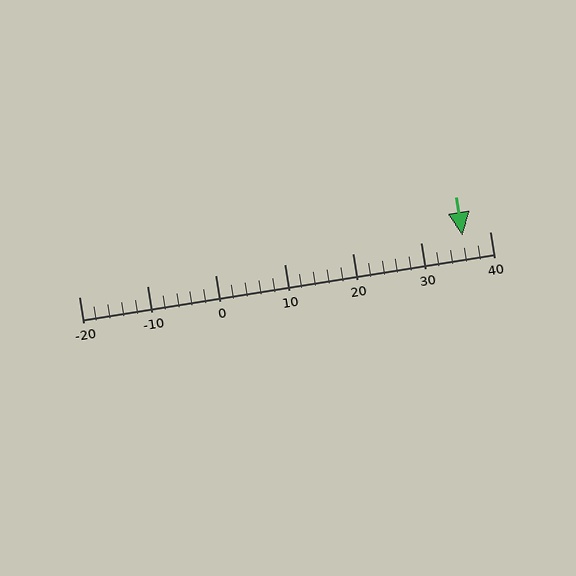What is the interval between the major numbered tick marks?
The major tick marks are spaced 10 units apart.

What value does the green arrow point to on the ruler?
The green arrow points to approximately 36.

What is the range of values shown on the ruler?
The ruler shows values from -20 to 40.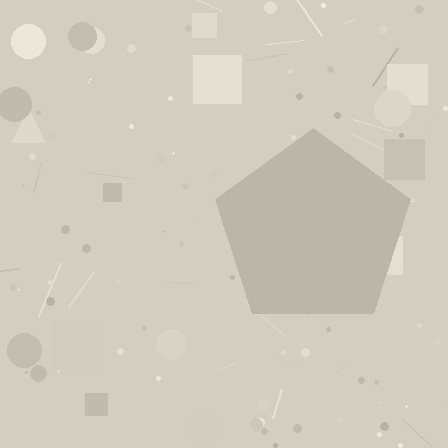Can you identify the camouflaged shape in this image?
The camouflaged shape is a pentagon.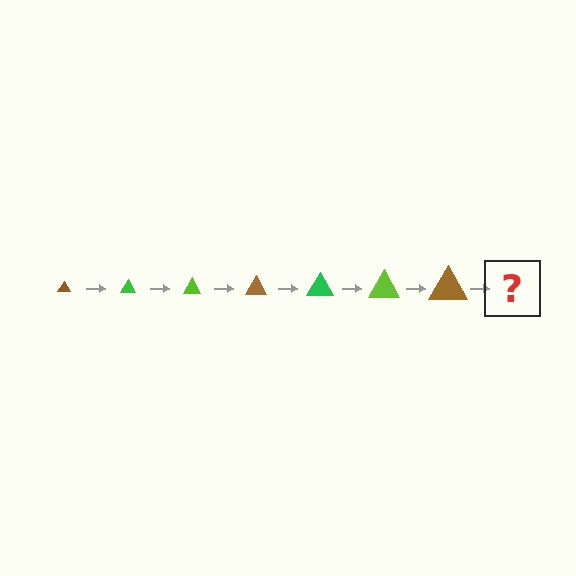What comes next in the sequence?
The next element should be a green triangle, larger than the previous one.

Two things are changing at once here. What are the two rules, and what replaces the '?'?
The two rules are that the triangle grows larger each step and the color cycles through brown, green, and lime. The '?' should be a green triangle, larger than the previous one.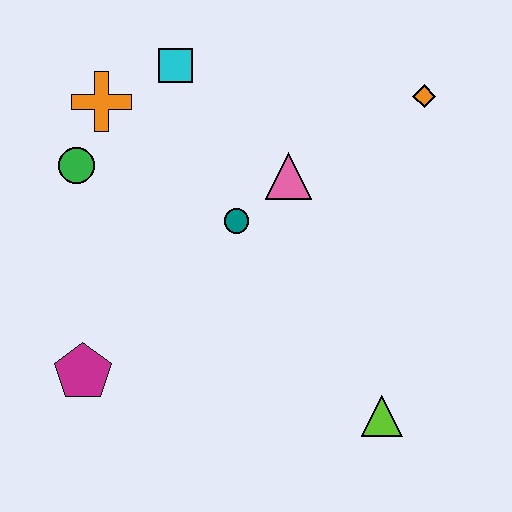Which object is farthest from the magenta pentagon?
The orange diamond is farthest from the magenta pentagon.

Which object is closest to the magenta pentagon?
The green circle is closest to the magenta pentagon.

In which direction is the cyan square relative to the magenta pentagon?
The cyan square is above the magenta pentagon.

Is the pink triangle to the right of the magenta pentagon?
Yes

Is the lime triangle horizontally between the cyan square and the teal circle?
No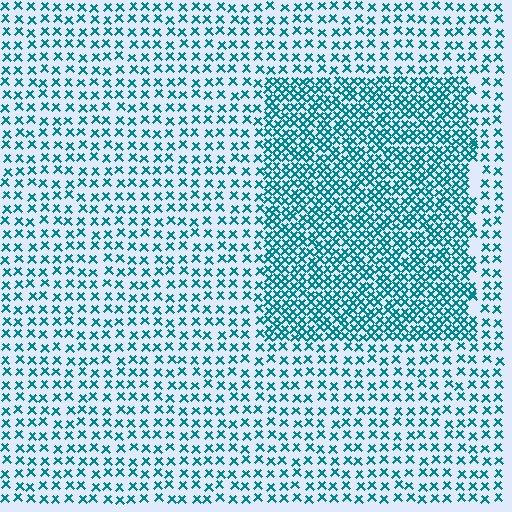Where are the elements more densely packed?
The elements are more densely packed inside the rectangle boundary.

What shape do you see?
I see a rectangle.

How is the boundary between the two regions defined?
The boundary is defined by a change in element density (approximately 2.2x ratio). All elements are the same color, size, and shape.